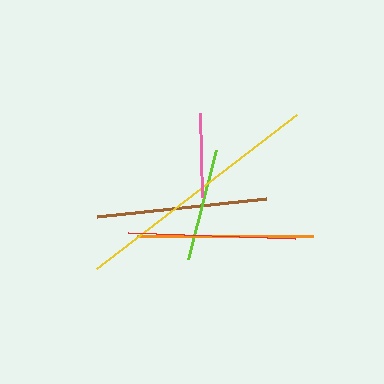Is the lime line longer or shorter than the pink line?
The lime line is longer than the pink line.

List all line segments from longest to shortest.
From longest to shortest: yellow, orange, brown, red, lime, pink.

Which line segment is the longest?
The yellow line is the longest at approximately 252 pixels.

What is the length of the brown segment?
The brown segment is approximately 170 pixels long.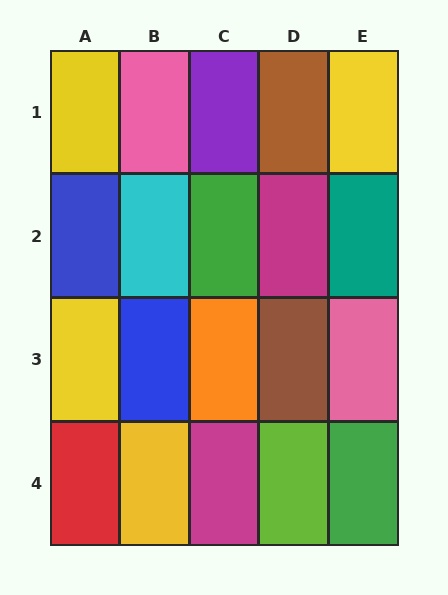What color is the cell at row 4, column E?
Green.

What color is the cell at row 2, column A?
Blue.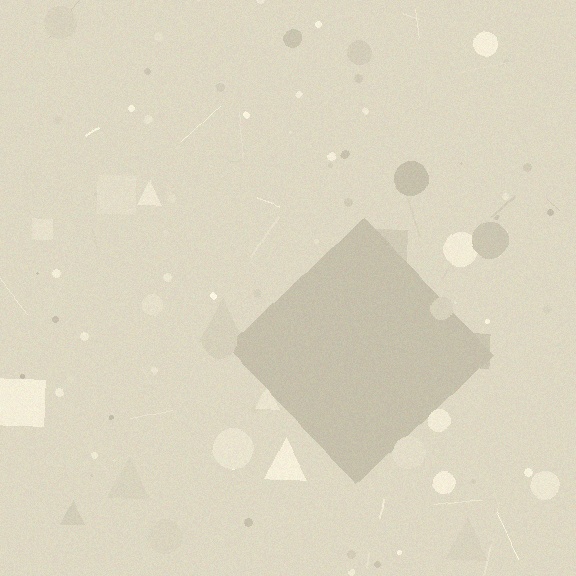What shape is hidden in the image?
A diamond is hidden in the image.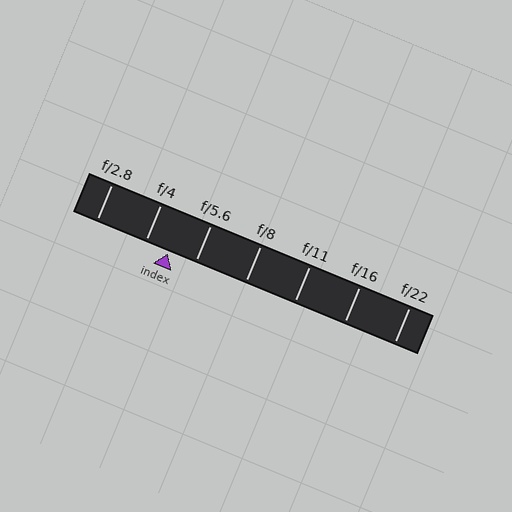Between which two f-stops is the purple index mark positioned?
The index mark is between f/4 and f/5.6.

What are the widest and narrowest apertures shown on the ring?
The widest aperture shown is f/2.8 and the narrowest is f/22.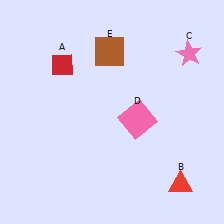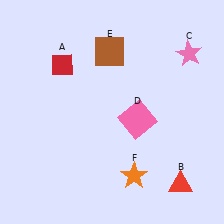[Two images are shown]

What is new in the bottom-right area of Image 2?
An orange star (F) was added in the bottom-right area of Image 2.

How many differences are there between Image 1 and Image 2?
There is 1 difference between the two images.